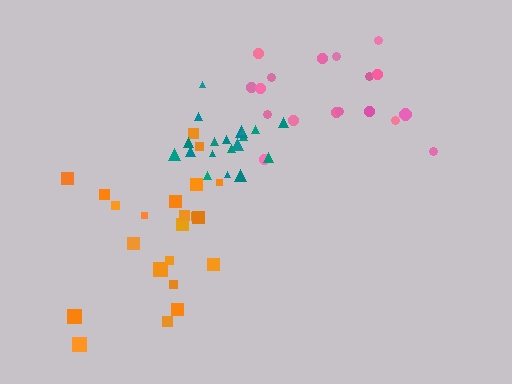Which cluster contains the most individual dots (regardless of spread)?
Orange (22).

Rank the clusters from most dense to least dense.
teal, orange, pink.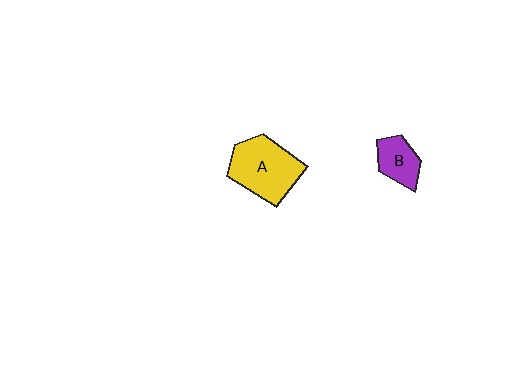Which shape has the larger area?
Shape A (yellow).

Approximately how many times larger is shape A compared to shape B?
Approximately 2.1 times.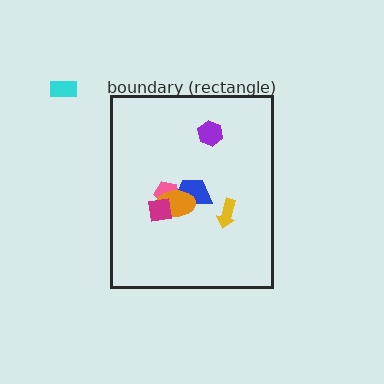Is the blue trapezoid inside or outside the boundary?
Inside.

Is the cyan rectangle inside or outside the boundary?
Outside.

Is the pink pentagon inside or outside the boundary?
Inside.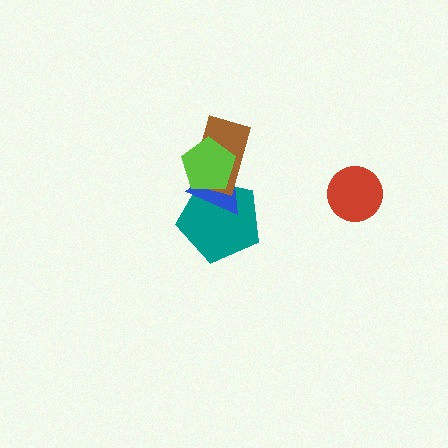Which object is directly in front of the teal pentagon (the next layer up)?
The blue triangle is directly in front of the teal pentagon.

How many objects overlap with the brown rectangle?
3 objects overlap with the brown rectangle.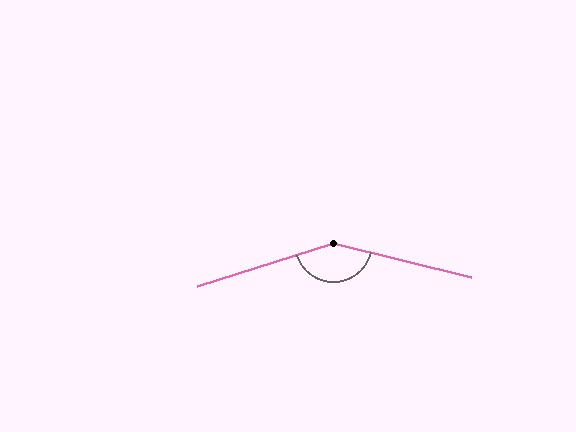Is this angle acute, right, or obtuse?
It is obtuse.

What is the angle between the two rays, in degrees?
Approximately 148 degrees.